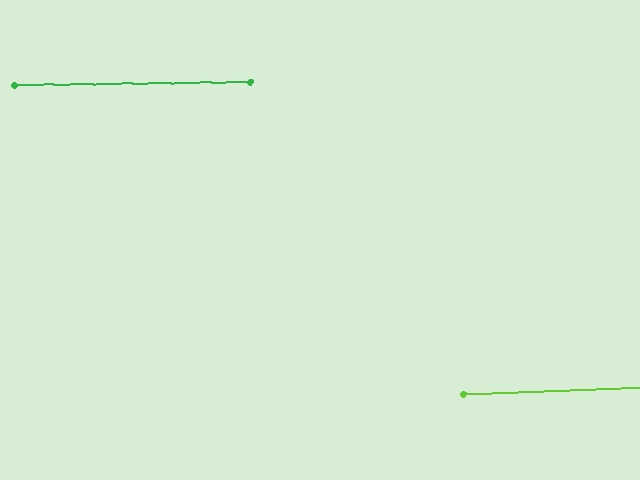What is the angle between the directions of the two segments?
Approximately 1 degree.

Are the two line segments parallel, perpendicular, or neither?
Parallel — their directions differ by only 0.8°.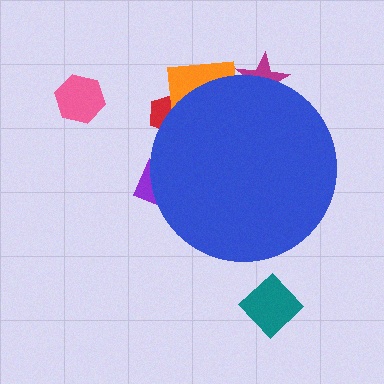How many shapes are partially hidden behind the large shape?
4 shapes are partially hidden.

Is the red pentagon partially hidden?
Yes, the red pentagon is partially hidden behind the blue circle.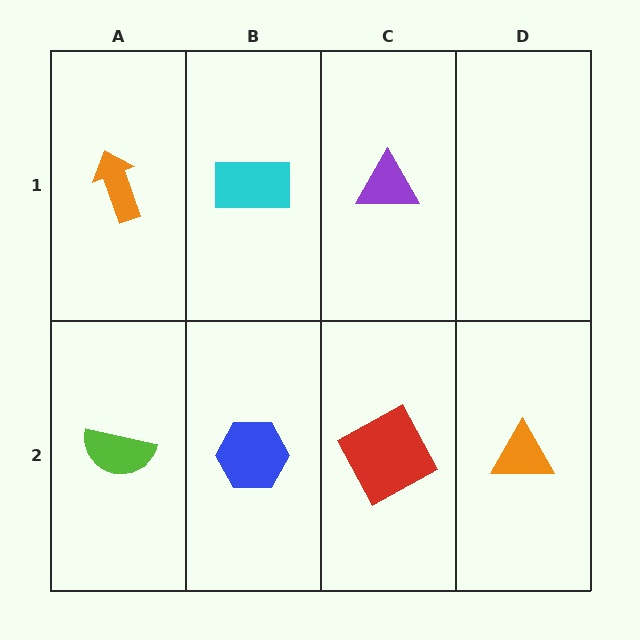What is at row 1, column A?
An orange arrow.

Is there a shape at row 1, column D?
No, that cell is empty.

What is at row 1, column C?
A purple triangle.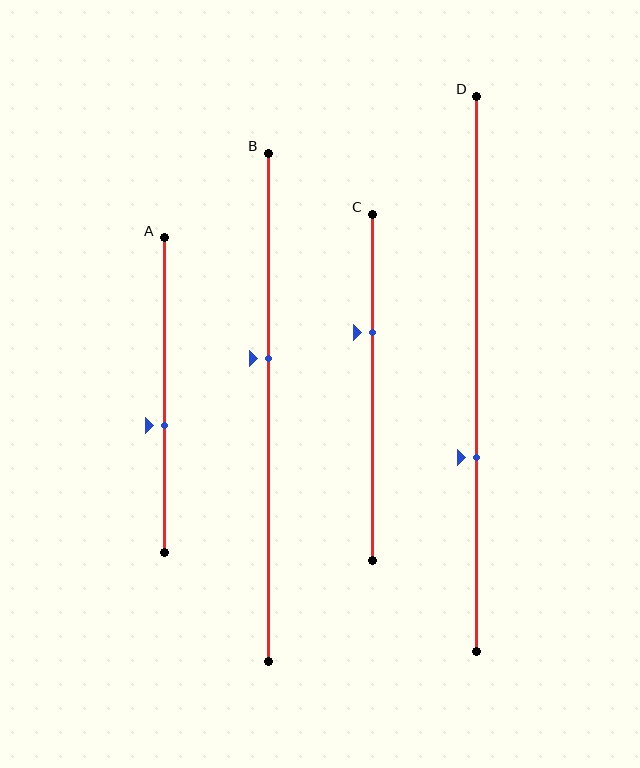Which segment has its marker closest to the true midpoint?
Segment B has its marker closest to the true midpoint.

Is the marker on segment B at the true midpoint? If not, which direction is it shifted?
No, the marker on segment B is shifted upward by about 10% of the segment length.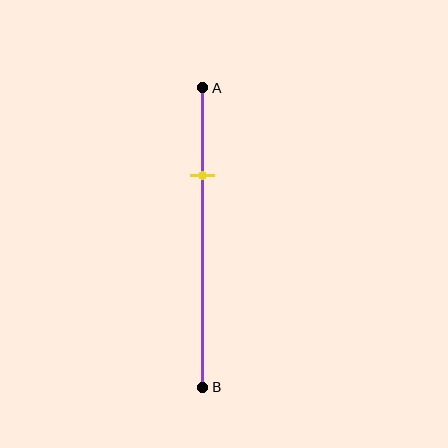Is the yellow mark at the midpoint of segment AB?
No, the mark is at about 30% from A, not at the 50% midpoint.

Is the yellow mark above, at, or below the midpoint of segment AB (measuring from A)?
The yellow mark is above the midpoint of segment AB.